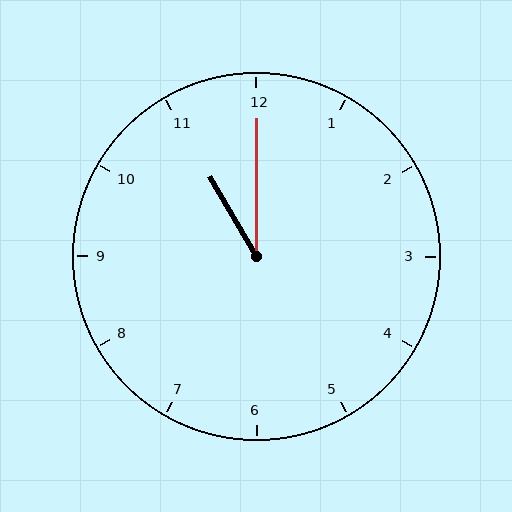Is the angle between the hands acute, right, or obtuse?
It is acute.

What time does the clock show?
11:00.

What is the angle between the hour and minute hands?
Approximately 30 degrees.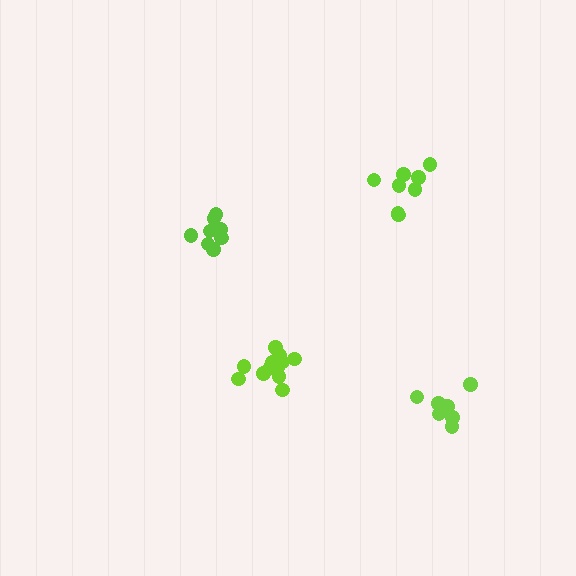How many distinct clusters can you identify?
There are 4 distinct clusters.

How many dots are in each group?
Group 1: 8 dots, Group 2: 7 dots, Group 3: 8 dots, Group 4: 12 dots (35 total).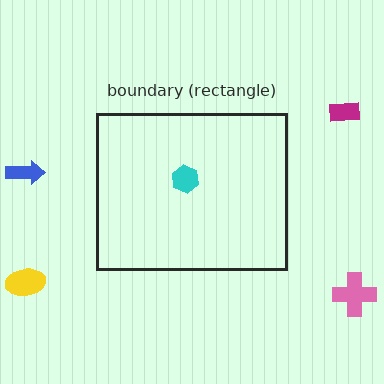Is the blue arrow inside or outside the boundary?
Outside.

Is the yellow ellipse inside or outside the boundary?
Outside.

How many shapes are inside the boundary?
1 inside, 4 outside.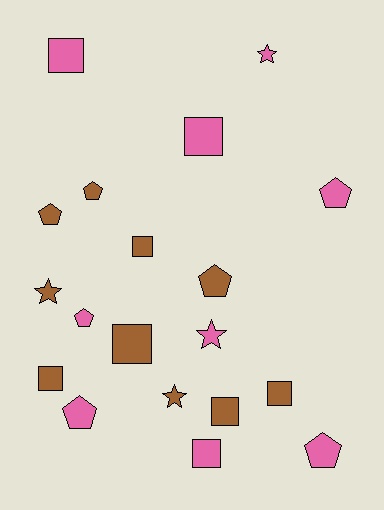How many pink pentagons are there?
There are 4 pink pentagons.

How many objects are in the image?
There are 19 objects.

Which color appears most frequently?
Brown, with 10 objects.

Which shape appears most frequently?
Square, with 8 objects.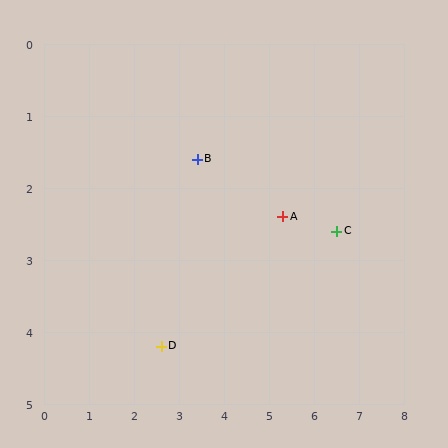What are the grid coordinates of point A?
Point A is at approximately (5.3, 2.4).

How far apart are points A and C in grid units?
Points A and C are about 1.2 grid units apart.